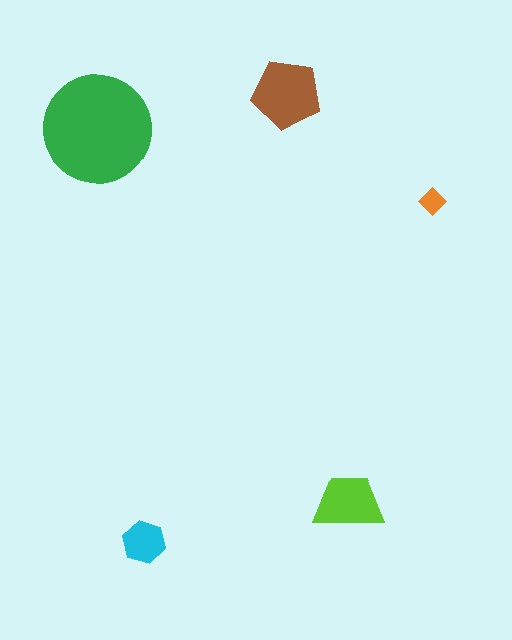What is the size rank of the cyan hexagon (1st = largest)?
4th.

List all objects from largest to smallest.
The green circle, the brown pentagon, the lime trapezoid, the cyan hexagon, the orange diamond.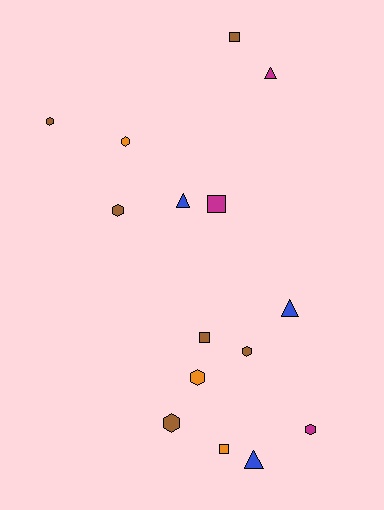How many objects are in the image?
There are 15 objects.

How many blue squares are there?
There are no blue squares.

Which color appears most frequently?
Brown, with 6 objects.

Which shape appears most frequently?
Hexagon, with 7 objects.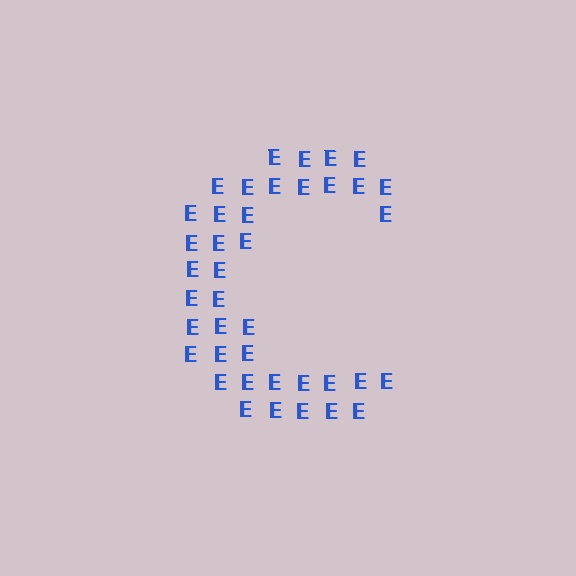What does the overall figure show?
The overall figure shows the letter C.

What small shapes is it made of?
It is made of small letter E's.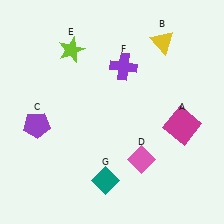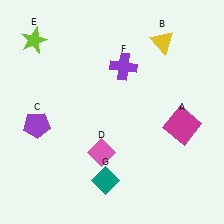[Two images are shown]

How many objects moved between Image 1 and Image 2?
2 objects moved between the two images.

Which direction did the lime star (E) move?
The lime star (E) moved left.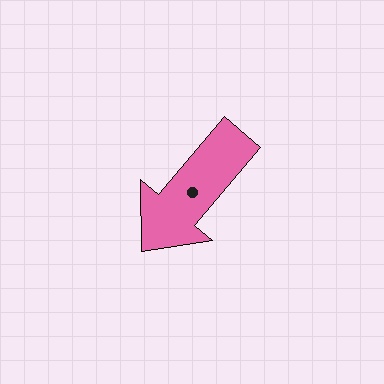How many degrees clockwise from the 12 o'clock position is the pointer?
Approximately 220 degrees.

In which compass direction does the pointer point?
Southwest.